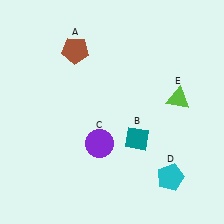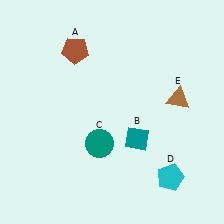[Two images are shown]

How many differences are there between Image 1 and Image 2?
There are 2 differences between the two images.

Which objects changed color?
C changed from purple to teal. E changed from lime to brown.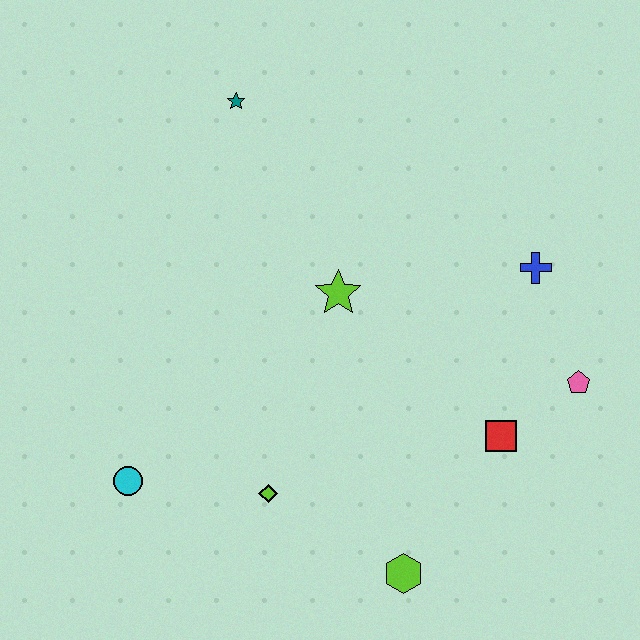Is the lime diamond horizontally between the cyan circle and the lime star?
Yes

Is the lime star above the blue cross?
No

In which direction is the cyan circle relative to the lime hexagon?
The cyan circle is to the left of the lime hexagon.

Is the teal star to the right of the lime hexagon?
No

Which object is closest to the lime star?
The blue cross is closest to the lime star.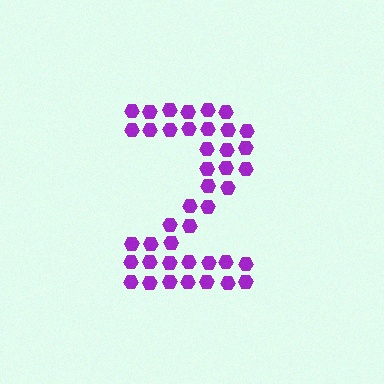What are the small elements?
The small elements are hexagons.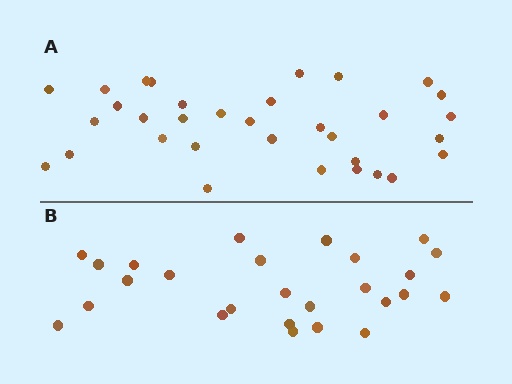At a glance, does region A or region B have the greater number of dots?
Region A (the top region) has more dots.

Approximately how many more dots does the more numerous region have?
Region A has roughly 8 or so more dots than region B.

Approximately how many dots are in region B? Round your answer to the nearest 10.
About 30 dots. (The exact count is 26, which rounds to 30.)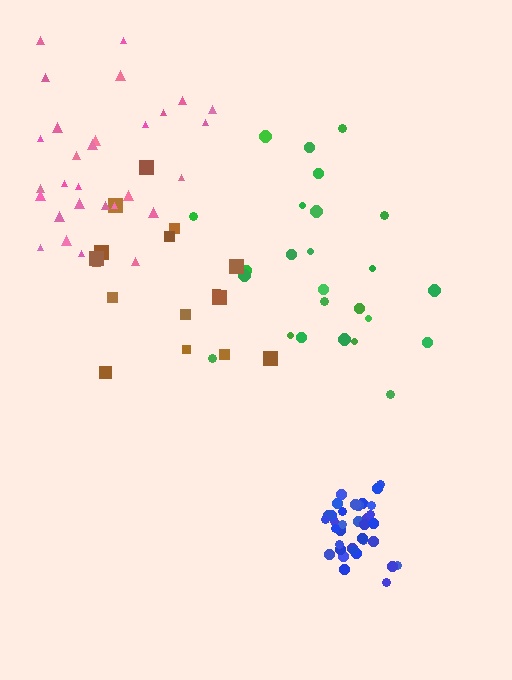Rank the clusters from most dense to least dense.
blue, pink, green, brown.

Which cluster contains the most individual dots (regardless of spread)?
Blue (35).